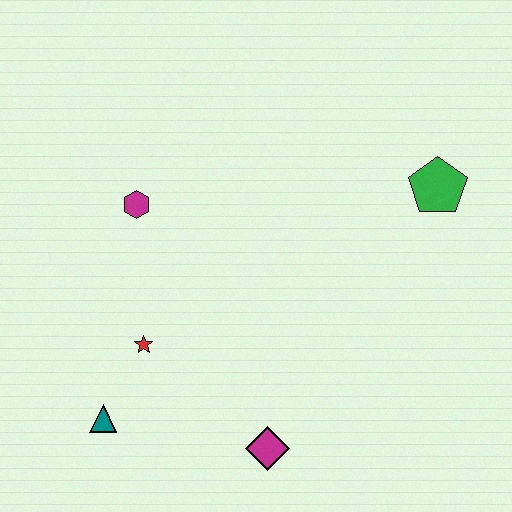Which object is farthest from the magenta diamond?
The green pentagon is farthest from the magenta diamond.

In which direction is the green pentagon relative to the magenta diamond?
The green pentagon is above the magenta diamond.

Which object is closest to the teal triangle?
The red star is closest to the teal triangle.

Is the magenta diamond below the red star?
Yes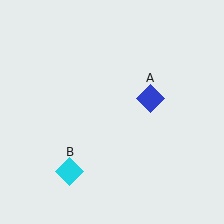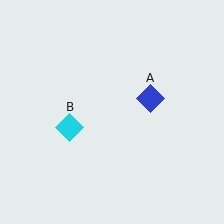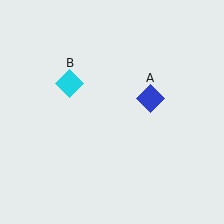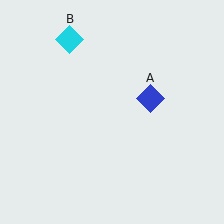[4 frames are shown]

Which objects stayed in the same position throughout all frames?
Blue diamond (object A) remained stationary.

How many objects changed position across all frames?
1 object changed position: cyan diamond (object B).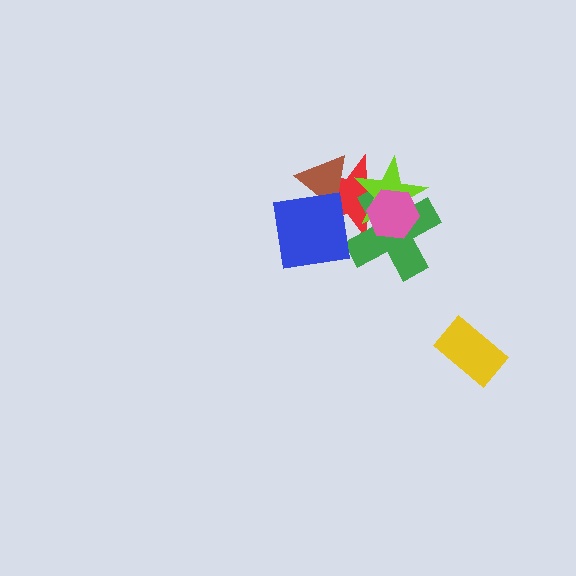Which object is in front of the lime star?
The pink hexagon is in front of the lime star.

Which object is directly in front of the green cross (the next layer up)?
The lime star is directly in front of the green cross.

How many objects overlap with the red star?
5 objects overlap with the red star.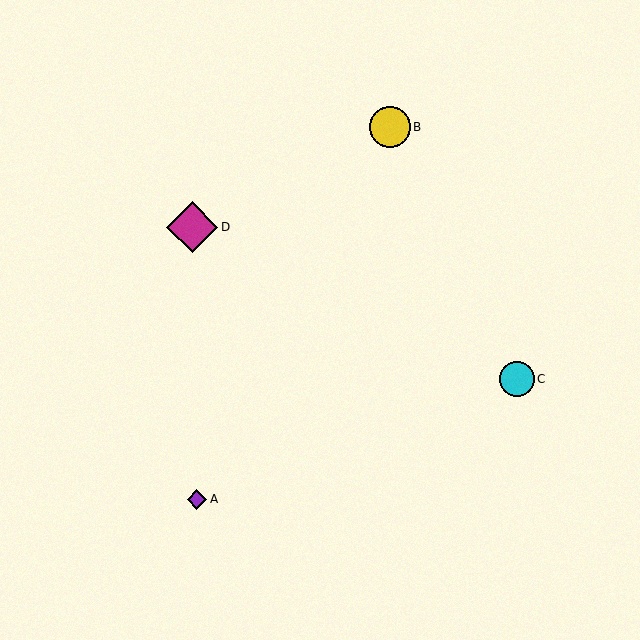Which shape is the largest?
The magenta diamond (labeled D) is the largest.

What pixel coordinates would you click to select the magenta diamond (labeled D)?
Click at (192, 227) to select the magenta diamond D.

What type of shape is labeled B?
Shape B is a yellow circle.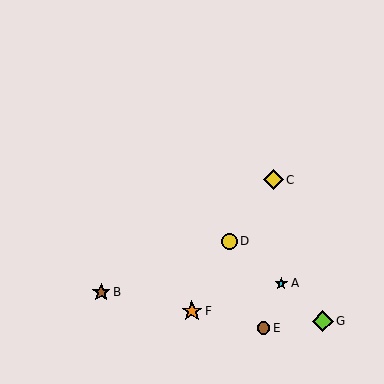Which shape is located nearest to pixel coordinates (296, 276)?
The cyan star (labeled A) at (281, 283) is nearest to that location.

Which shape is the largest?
The orange star (labeled F) is the largest.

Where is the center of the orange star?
The center of the orange star is at (192, 311).